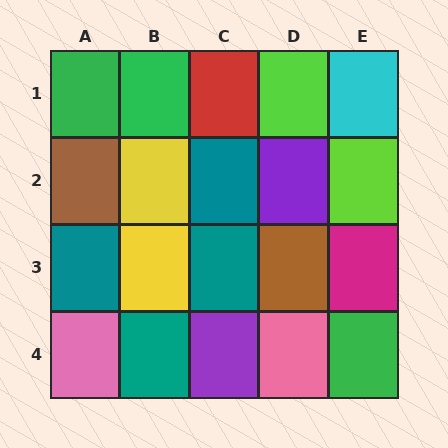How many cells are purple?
2 cells are purple.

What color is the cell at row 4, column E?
Green.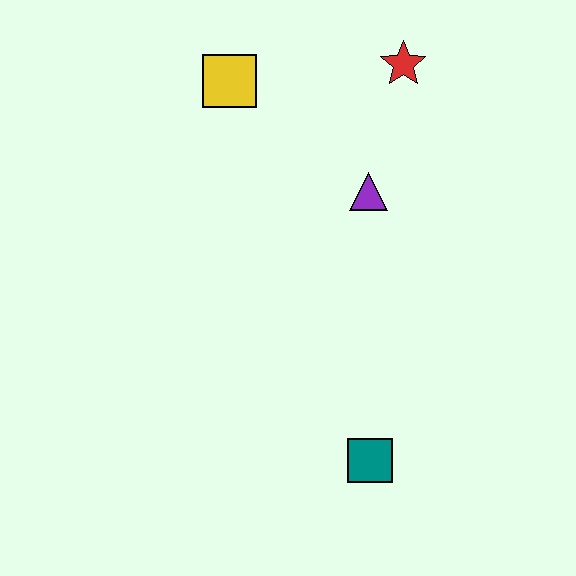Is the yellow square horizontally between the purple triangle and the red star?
No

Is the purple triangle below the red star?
Yes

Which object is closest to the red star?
The purple triangle is closest to the red star.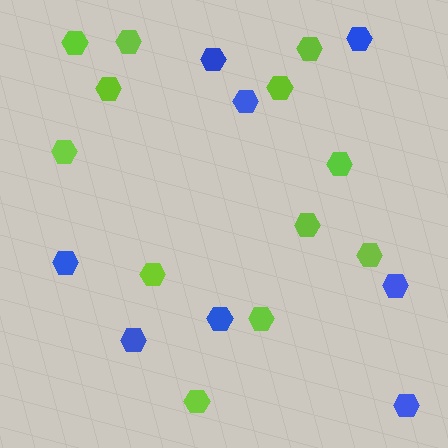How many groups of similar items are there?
There are 2 groups: one group of blue hexagons (8) and one group of lime hexagons (12).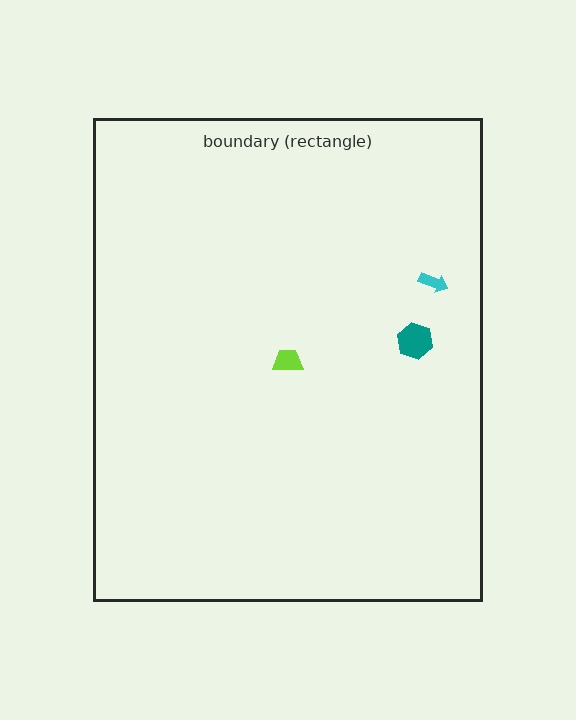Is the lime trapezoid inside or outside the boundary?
Inside.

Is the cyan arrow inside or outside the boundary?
Inside.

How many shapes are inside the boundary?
3 inside, 0 outside.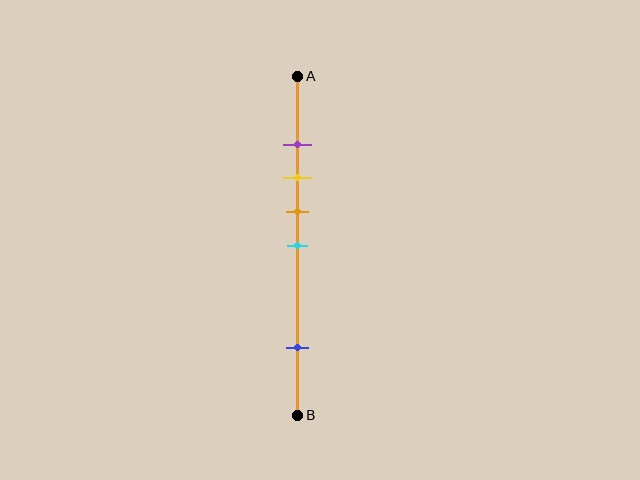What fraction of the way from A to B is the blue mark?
The blue mark is approximately 80% (0.8) of the way from A to B.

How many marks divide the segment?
There are 5 marks dividing the segment.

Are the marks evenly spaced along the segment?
No, the marks are not evenly spaced.